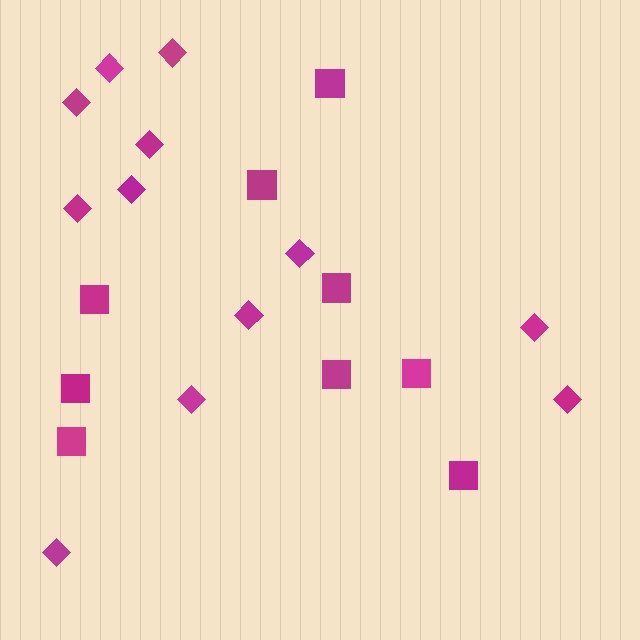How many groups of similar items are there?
There are 2 groups: one group of squares (9) and one group of diamonds (12).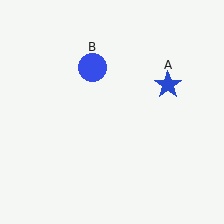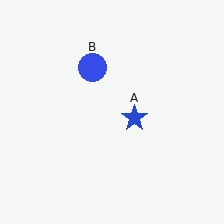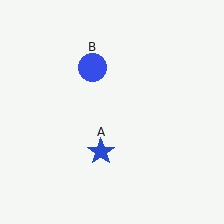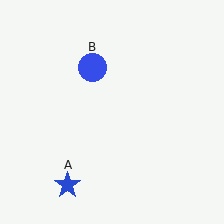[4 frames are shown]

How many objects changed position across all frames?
1 object changed position: blue star (object A).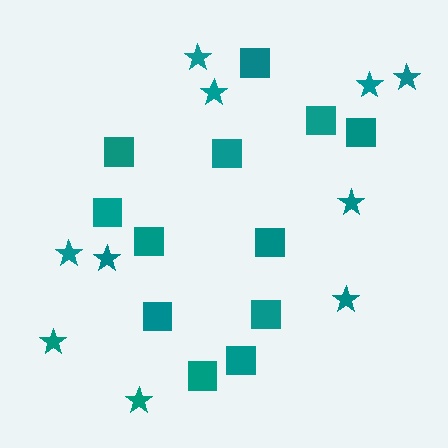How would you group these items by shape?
There are 2 groups: one group of squares (12) and one group of stars (10).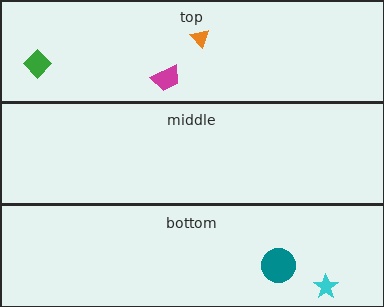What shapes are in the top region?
The orange triangle, the magenta trapezoid, the green diamond.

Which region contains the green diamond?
The top region.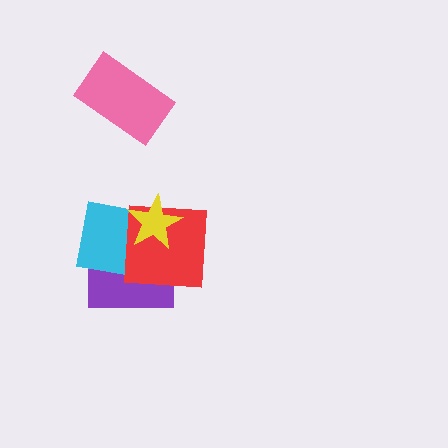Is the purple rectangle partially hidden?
Yes, it is partially covered by another shape.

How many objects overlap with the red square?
3 objects overlap with the red square.